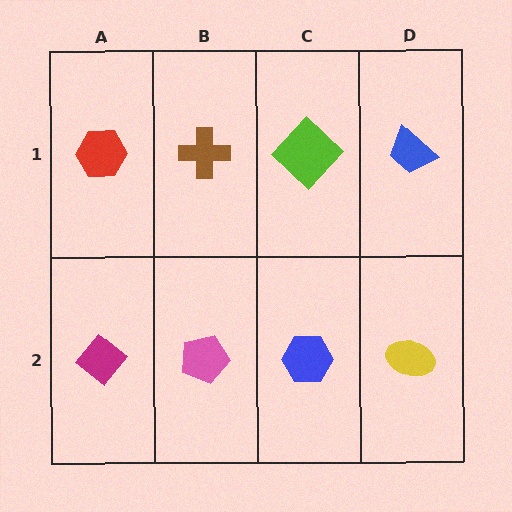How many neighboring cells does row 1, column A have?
2.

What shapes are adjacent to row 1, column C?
A blue hexagon (row 2, column C), a brown cross (row 1, column B), a blue trapezoid (row 1, column D).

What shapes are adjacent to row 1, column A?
A magenta diamond (row 2, column A), a brown cross (row 1, column B).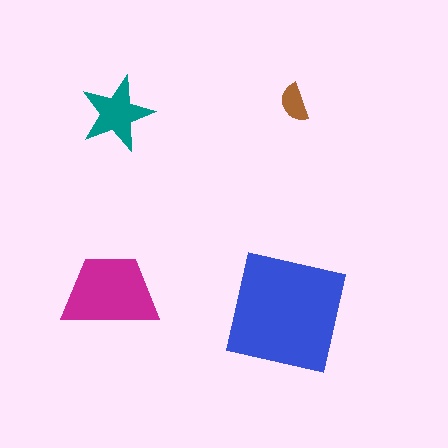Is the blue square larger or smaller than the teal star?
Larger.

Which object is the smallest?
The brown semicircle.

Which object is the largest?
The blue square.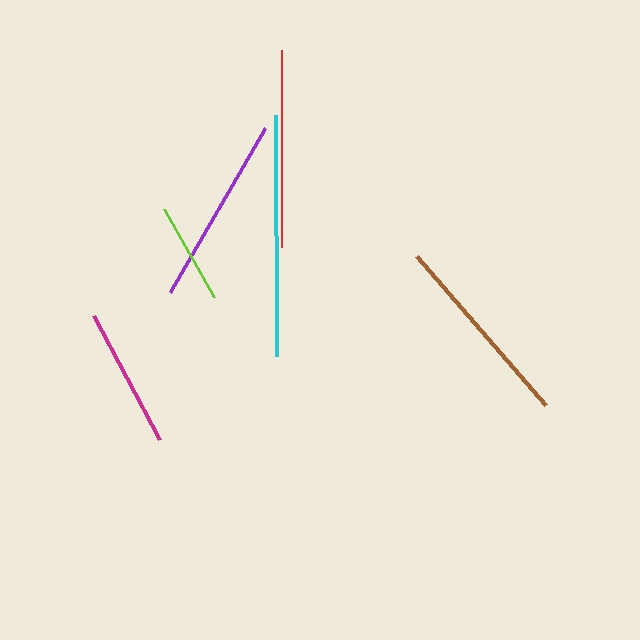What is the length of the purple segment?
The purple segment is approximately 190 pixels long.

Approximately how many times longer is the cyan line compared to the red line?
The cyan line is approximately 1.2 times the length of the red line.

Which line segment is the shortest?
The lime line is the shortest at approximately 101 pixels.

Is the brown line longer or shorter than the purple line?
The brown line is longer than the purple line.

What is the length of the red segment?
The red segment is approximately 198 pixels long.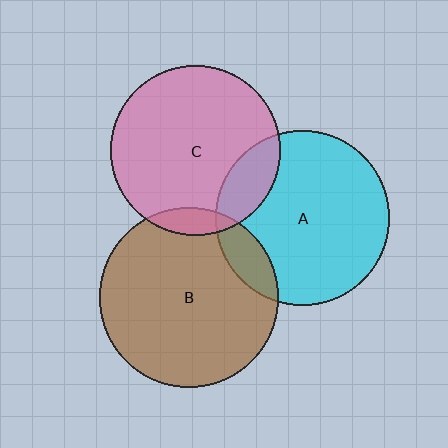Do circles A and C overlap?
Yes.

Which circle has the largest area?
Circle B (brown).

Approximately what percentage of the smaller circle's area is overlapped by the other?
Approximately 15%.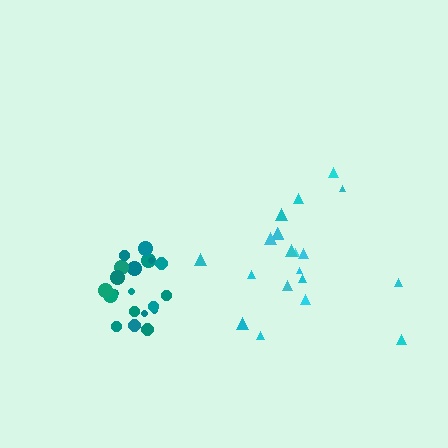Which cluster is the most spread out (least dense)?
Cyan.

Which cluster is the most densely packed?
Teal.